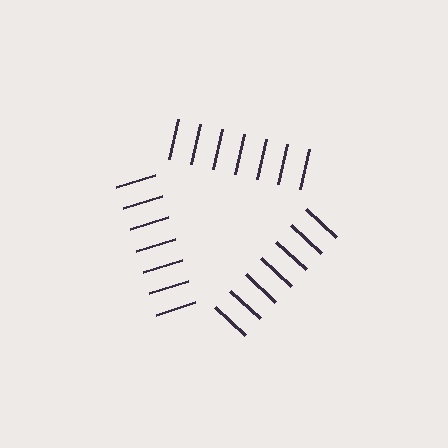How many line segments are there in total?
21 — 7 along each of the 3 edges.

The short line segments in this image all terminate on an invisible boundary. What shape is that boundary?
An illusory triangle — the line segments terminate on its edges but no continuous stroke is drawn.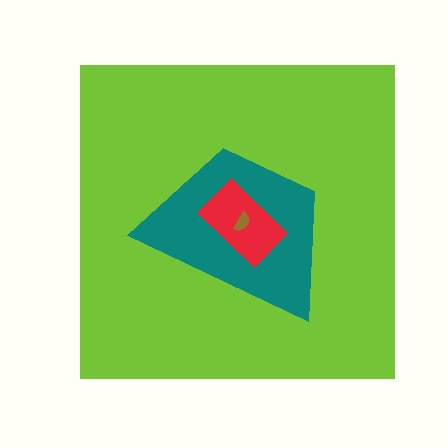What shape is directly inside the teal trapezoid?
The red rectangle.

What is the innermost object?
The brown semicircle.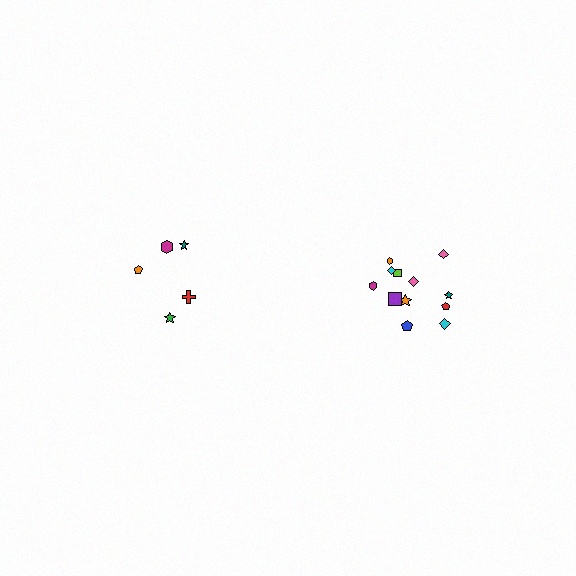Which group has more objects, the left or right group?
The right group.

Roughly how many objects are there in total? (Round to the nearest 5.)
Roughly 15 objects in total.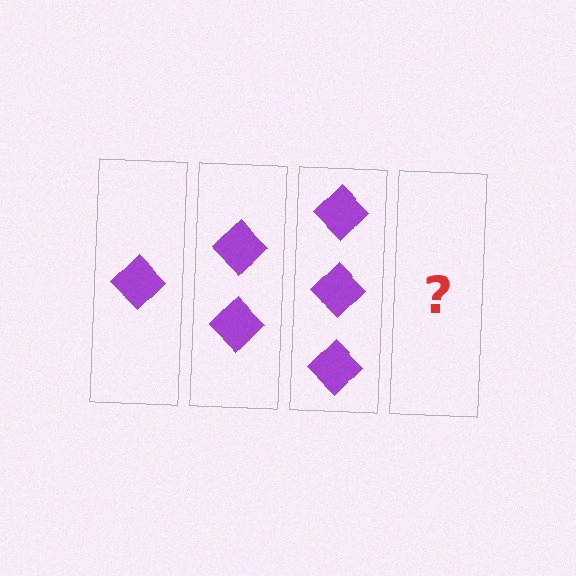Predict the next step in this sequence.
The next step is 4 diamonds.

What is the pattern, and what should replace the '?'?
The pattern is that each step adds one more diamond. The '?' should be 4 diamonds.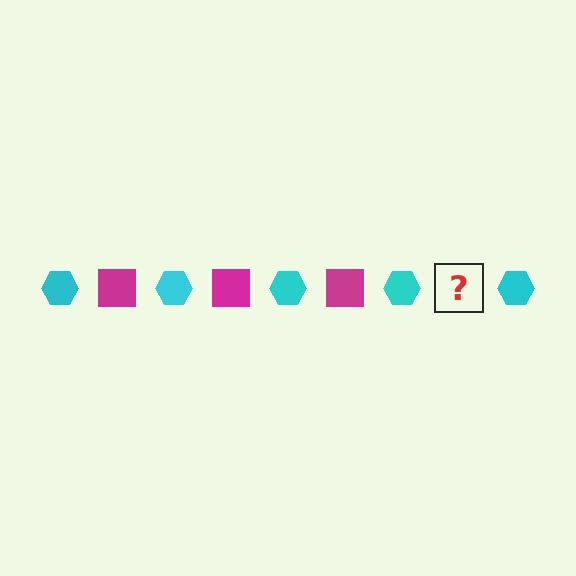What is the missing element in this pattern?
The missing element is a magenta square.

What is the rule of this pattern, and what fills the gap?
The rule is that the pattern alternates between cyan hexagon and magenta square. The gap should be filled with a magenta square.